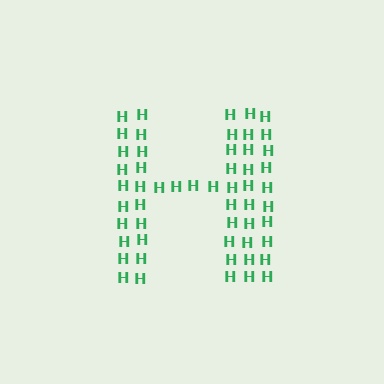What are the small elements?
The small elements are letter H's.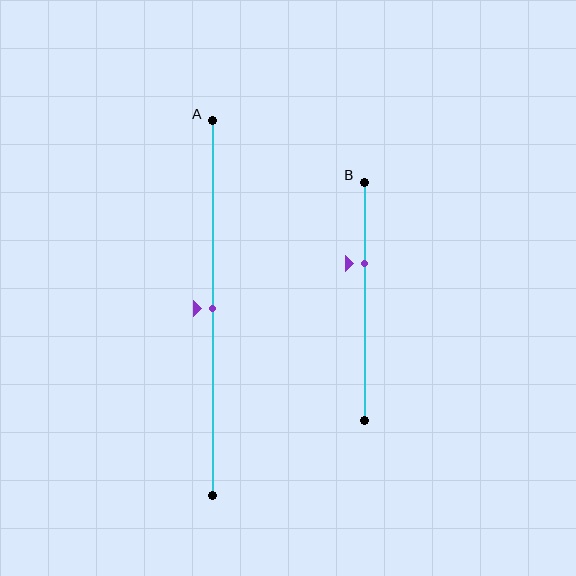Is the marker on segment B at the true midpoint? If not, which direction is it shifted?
No, the marker on segment B is shifted upward by about 16% of the segment length.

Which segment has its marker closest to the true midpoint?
Segment A has its marker closest to the true midpoint.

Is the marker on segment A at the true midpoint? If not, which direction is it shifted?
Yes, the marker on segment A is at the true midpoint.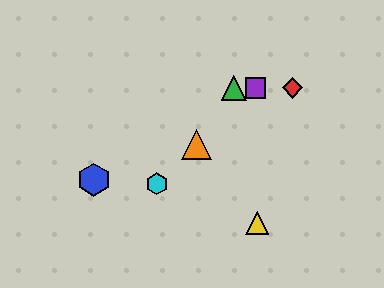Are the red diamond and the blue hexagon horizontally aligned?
No, the red diamond is at y≈88 and the blue hexagon is at y≈180.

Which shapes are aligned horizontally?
The red diamond, the green triangle, the purple square are aligned horizontally.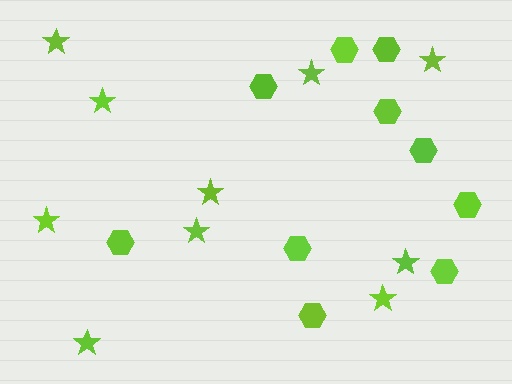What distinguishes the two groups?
There are 2 groups: one group of stars (10) and one group of hexagons (10).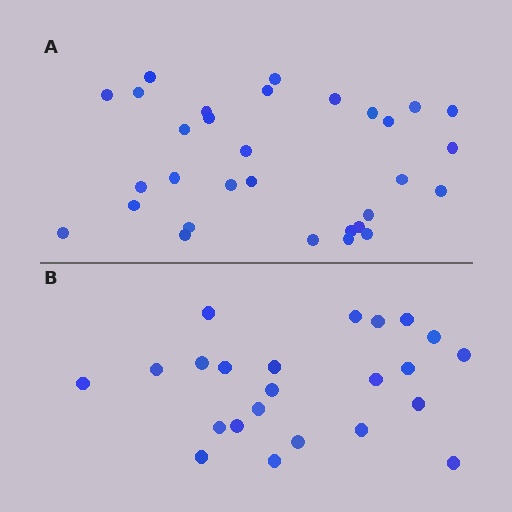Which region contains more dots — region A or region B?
Region A (the top region) has more dots.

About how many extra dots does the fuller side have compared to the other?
Region A has roughly 8 or so more dots than region B.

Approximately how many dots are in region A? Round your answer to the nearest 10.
About 30 dots. (The exact count is 31, which rounds to 30.)